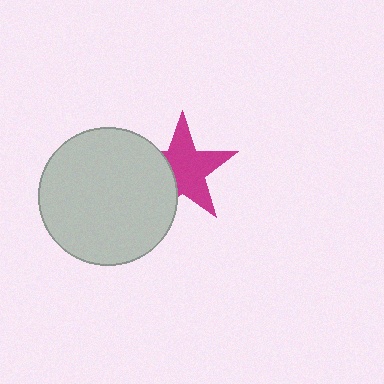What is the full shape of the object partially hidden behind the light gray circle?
The partially hidden object is a magenta star.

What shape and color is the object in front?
The object in front is a light gray circle.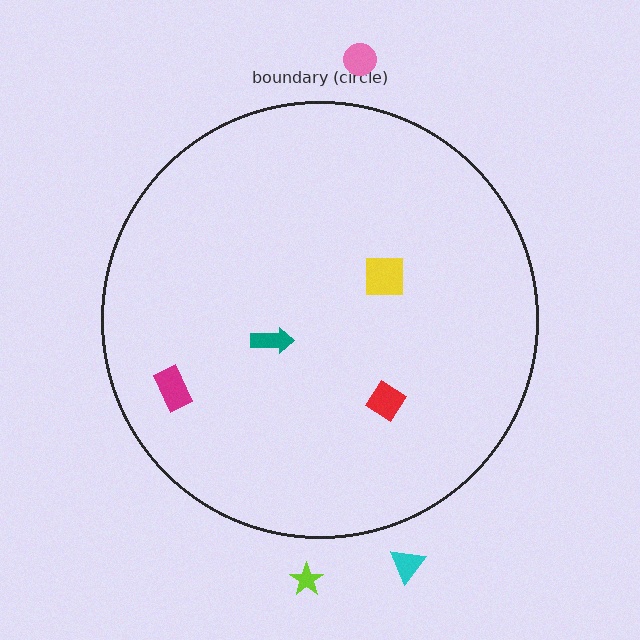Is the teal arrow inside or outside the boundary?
Inside.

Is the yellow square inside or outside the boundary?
Inside.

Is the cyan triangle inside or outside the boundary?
Outside.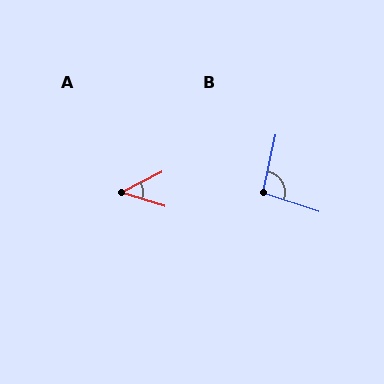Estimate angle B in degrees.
Approximately 97 degrees.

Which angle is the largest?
B, at approximately 97 degrees.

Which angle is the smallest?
A, at approximately 44 degrees.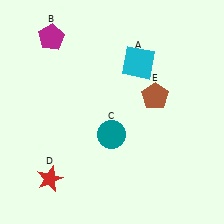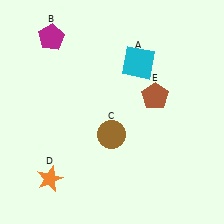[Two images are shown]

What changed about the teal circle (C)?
In Image 1, C is teal. In Image 2, it changed to brown.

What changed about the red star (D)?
In Image 1, D is red. In Image 2, it changed to orange.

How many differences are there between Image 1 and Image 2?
There are 2 differences between the two images.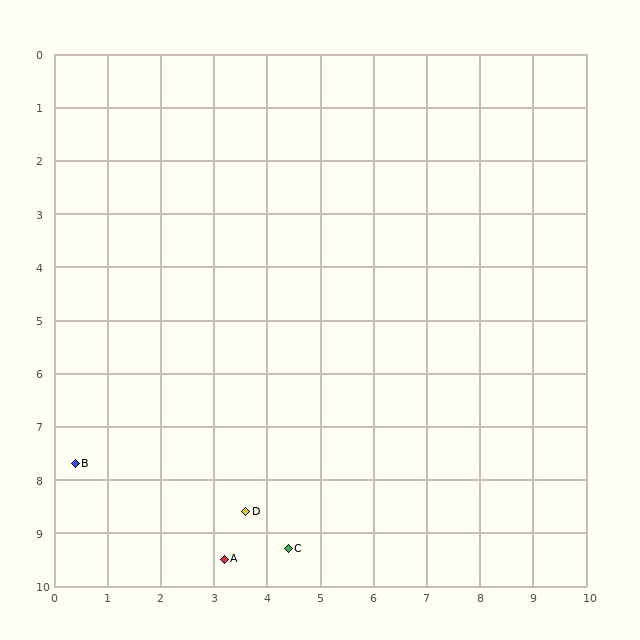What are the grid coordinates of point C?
Point C is at approximately (4.4, 9.3).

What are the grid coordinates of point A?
Point A is at approximately (3.2, 9.5).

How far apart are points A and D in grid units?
Points A and D are about 1.0 grid units apart.